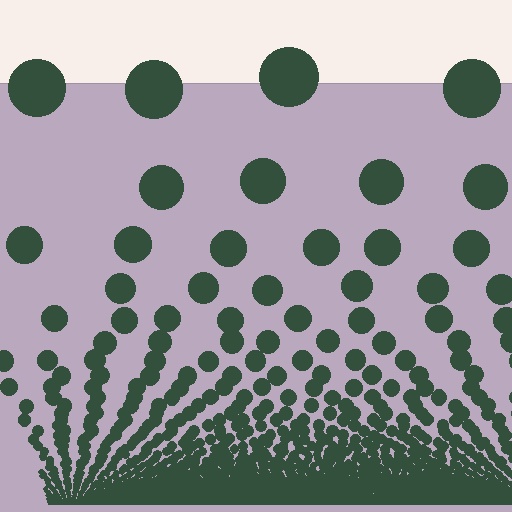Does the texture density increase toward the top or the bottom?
Density increases toward the bottom.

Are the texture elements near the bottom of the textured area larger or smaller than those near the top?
Smaller. The gradient is inverted — elements near the bottom are smaller and denser.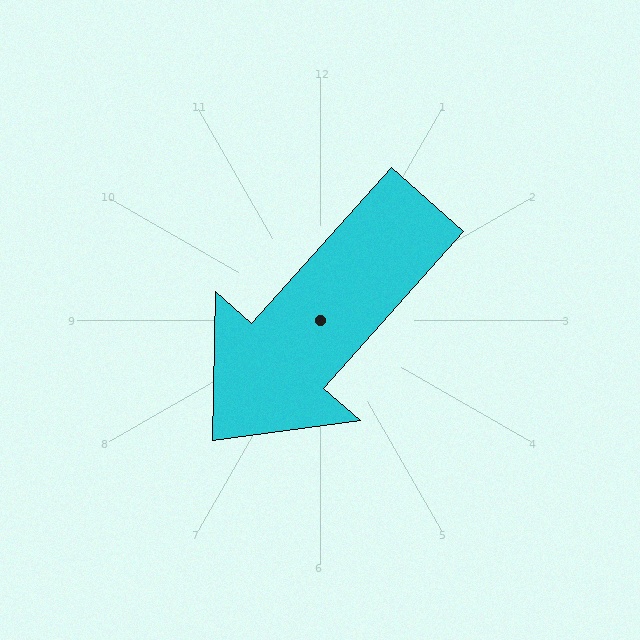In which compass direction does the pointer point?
Southwest.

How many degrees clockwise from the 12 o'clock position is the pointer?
Approximately 222 degrees.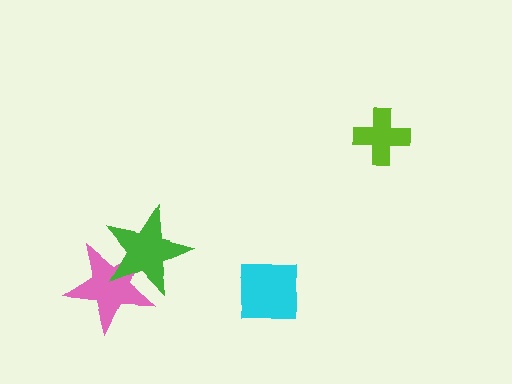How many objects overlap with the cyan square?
0 objects overlap with the cyan square.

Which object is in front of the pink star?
The green star is in front of the pink star.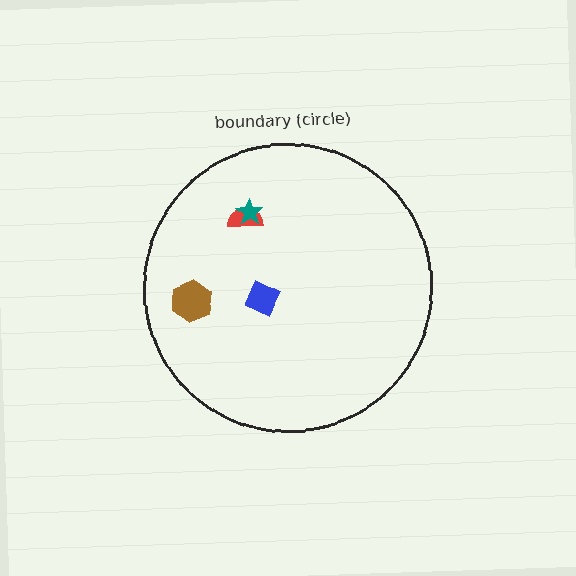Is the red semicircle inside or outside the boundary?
Inside.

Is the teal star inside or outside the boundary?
Inside.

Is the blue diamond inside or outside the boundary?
Inside.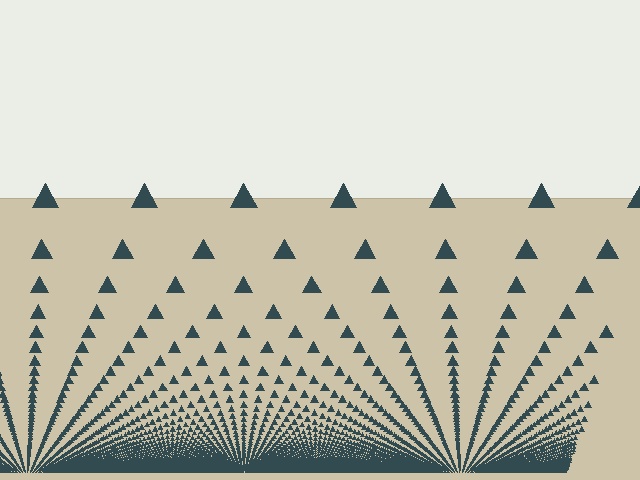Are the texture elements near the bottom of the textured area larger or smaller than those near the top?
Smaller. The gradient is inverted — elements near the bottom are smaller and denser.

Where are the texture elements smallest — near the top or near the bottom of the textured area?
Near the bottom.